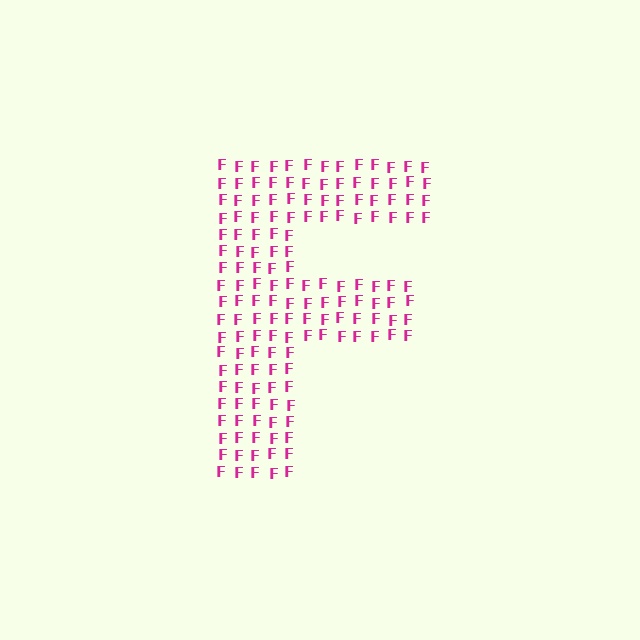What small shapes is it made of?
It is made of small letter F's.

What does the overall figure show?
The overall figure shows the letter F.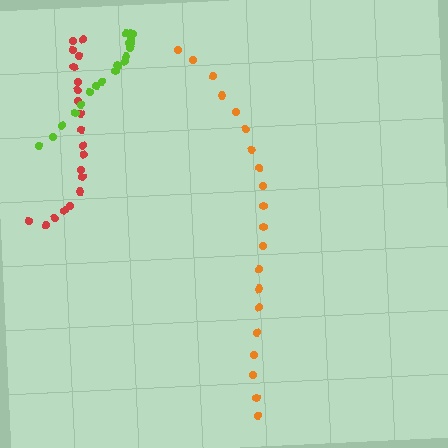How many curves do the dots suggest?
There are 3 distinct paths.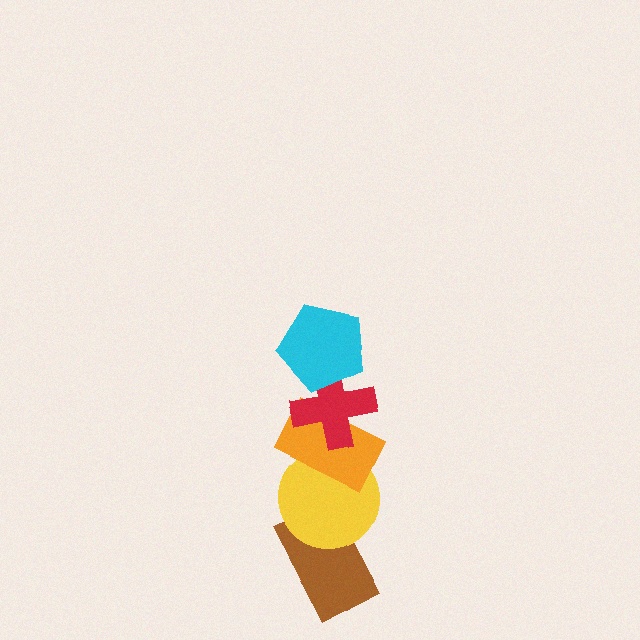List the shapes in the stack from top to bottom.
From top to bottom: the cyan pentagon, the red cross, the orange rectangle, the yellow circle, the brown rectangle.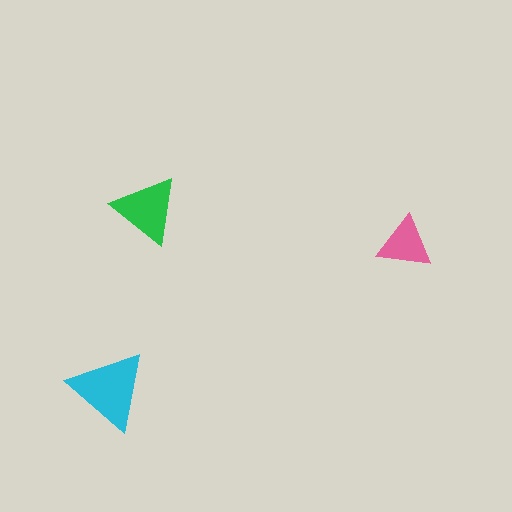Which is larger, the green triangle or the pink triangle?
The green one.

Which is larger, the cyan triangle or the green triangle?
The cyan one.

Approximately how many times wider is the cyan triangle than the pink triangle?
About 1.5 times wider.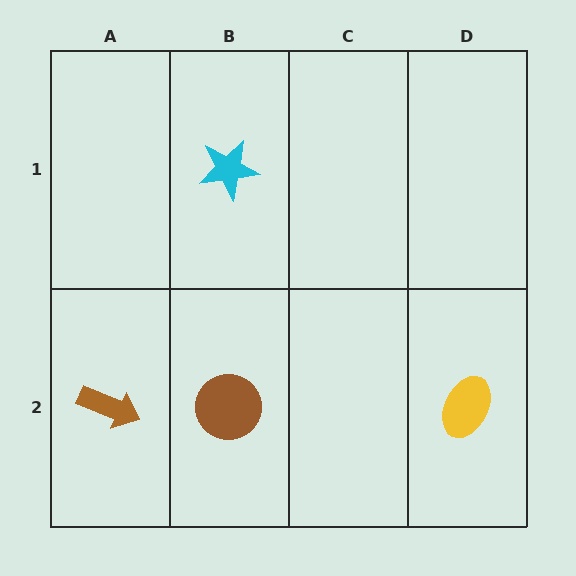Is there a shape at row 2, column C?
No, that cell is empty.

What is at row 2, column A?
A brown arrow.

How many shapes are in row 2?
3 shapes.